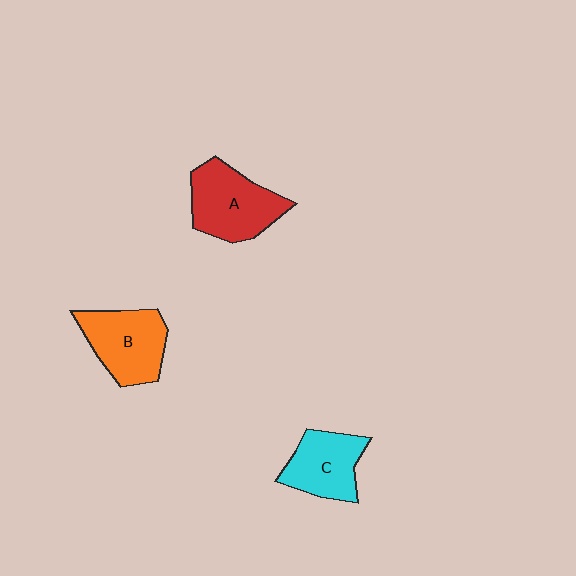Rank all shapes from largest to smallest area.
From largest to smallest: A (red), B (orange), C (cyan).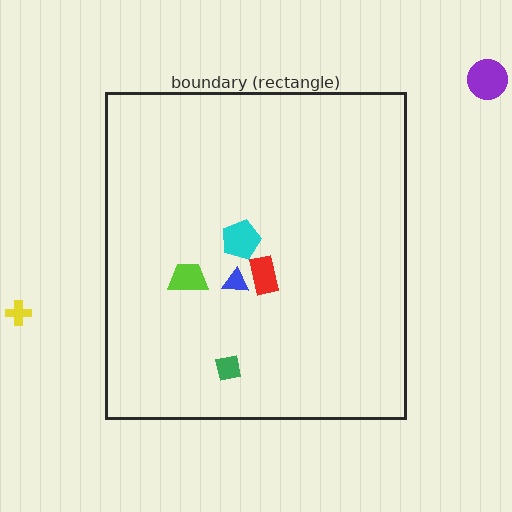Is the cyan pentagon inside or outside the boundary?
Inside.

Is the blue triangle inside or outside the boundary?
Inside.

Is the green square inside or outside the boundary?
Inside.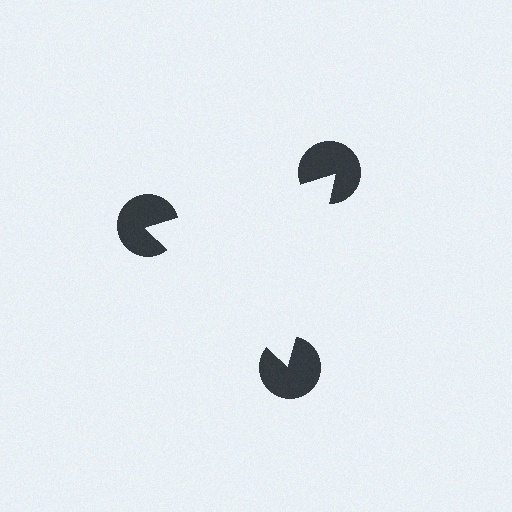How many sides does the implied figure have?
3 sides.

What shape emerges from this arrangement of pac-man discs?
An illusory triangle — its edges are inferred from the aligned wedge cuts in the pac-man discs, not physically drawn.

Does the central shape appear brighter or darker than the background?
It typically appears slightly brighter than the background, even though no actual brightness change is drawn.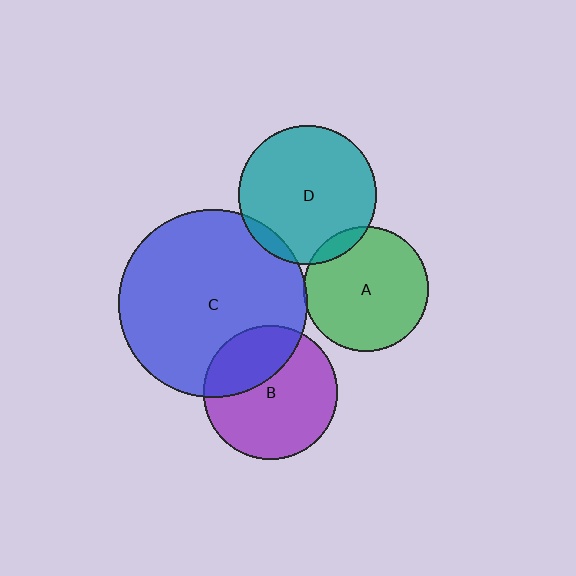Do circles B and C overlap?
Yes.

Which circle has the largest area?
Circle C (blue).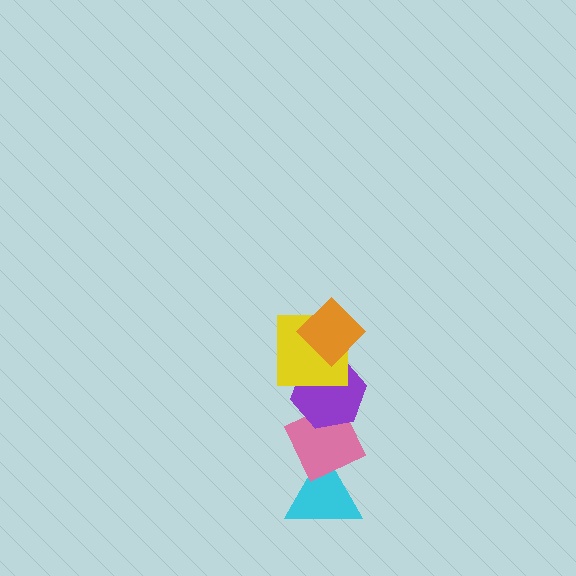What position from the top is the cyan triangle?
The cyan triangle is 5th from the top.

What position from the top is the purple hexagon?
The purple hexagon is 3rd from the top.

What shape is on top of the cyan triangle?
The pink diamond is on top of the cyan triangle.